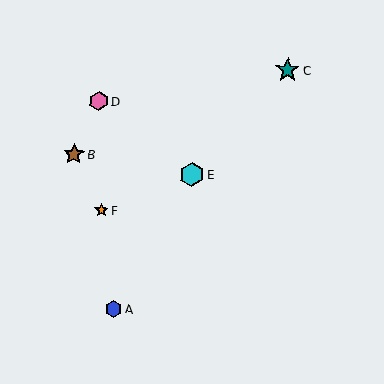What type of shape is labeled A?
Shape A is a blue hexagon.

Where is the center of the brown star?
The center of the brown star is at (74, 154).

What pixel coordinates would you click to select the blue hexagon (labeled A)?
Click at (114, 309) to select the blue hexagon A.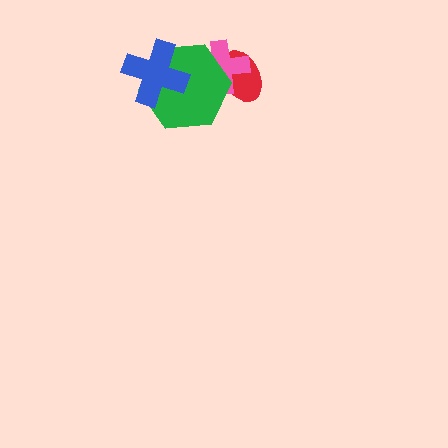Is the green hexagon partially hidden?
Yes, it is partially covered by another shape.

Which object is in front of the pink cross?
The green hexagon is in front of the pink cross.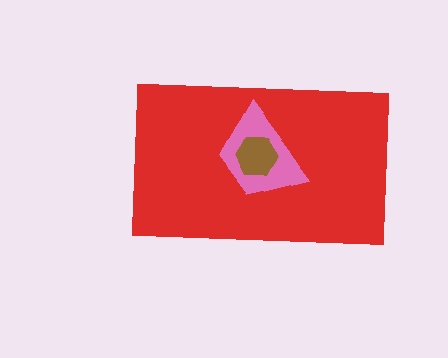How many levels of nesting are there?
3.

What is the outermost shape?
The red rectangle.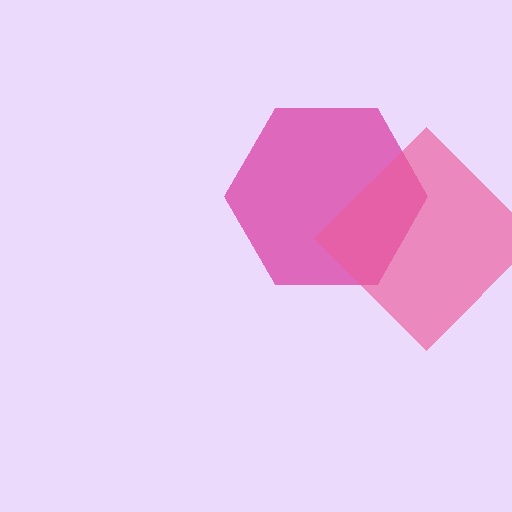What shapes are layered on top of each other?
The layered shapes are: a magenta hexagon, a pink diamond.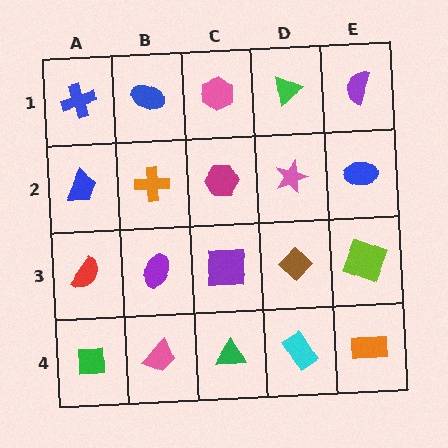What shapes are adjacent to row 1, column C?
A magenta hexagon (row 2, column C), a blue ellipse (row 1, column B), a green triangle (row 1, column D).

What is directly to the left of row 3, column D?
A purple square.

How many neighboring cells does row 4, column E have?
2.